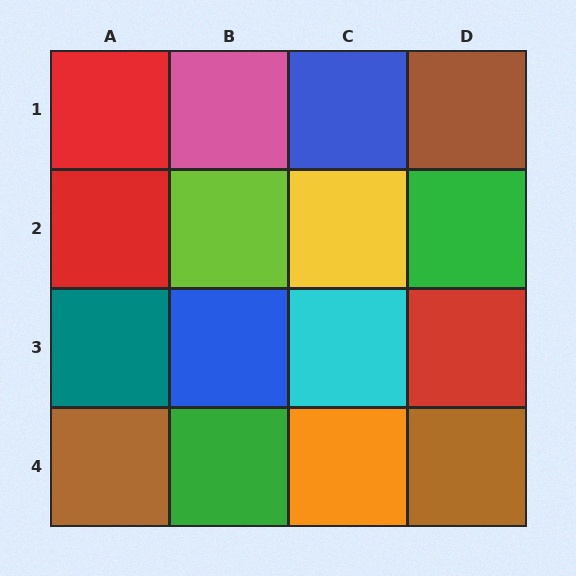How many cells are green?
2 cells are green.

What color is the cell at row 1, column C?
Blue.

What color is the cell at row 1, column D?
Brown.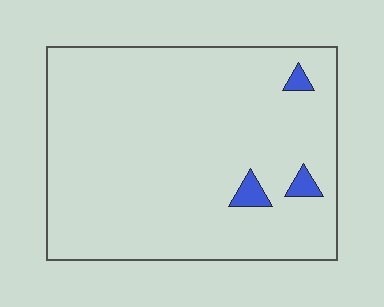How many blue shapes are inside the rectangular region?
3.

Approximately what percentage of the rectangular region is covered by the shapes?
Approximately 5%.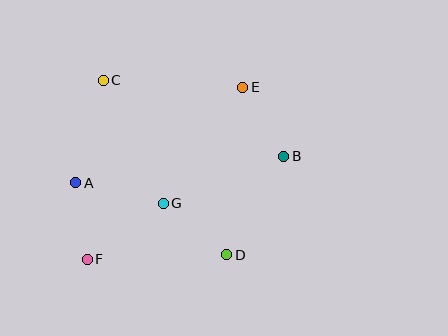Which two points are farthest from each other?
Points E and F are farthest from each other.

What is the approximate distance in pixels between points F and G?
The distance between F and G is approximately 94 pixels.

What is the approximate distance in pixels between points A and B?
The distance between A and B is approximately 210 pixels.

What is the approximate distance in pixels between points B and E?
The distance between B and E is approximately 80 pixels.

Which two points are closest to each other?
Points A and F are closest to each other.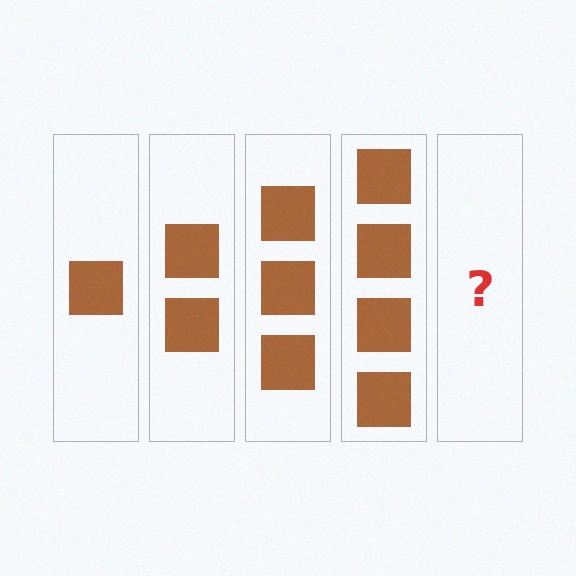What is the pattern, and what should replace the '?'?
The pattern is that each step adds one more square. The '?' should be 5 squares.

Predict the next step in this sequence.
The next step is 5 squares.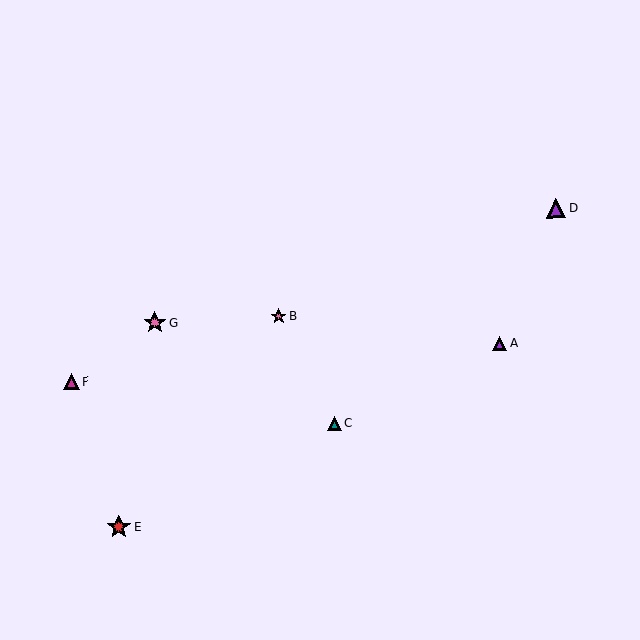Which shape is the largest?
The red star (labeled E) is the largest.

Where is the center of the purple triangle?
The center of the purple triangle is at (556, 209).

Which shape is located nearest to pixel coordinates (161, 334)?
The pink star (labeled G) at (155, 323) is nearest to that location.